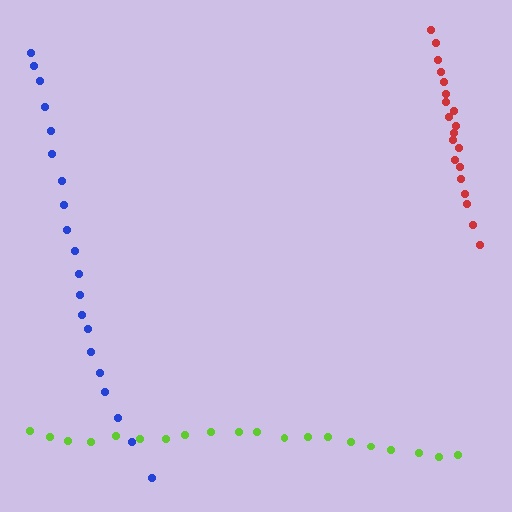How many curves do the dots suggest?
There are 3 distinct paths.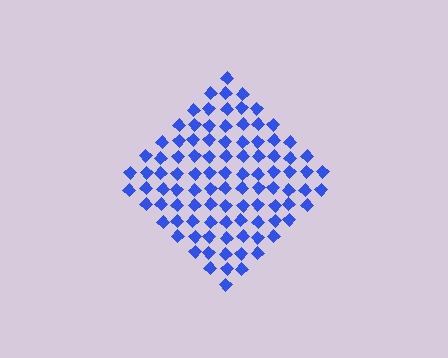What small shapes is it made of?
It is made of small diamonds.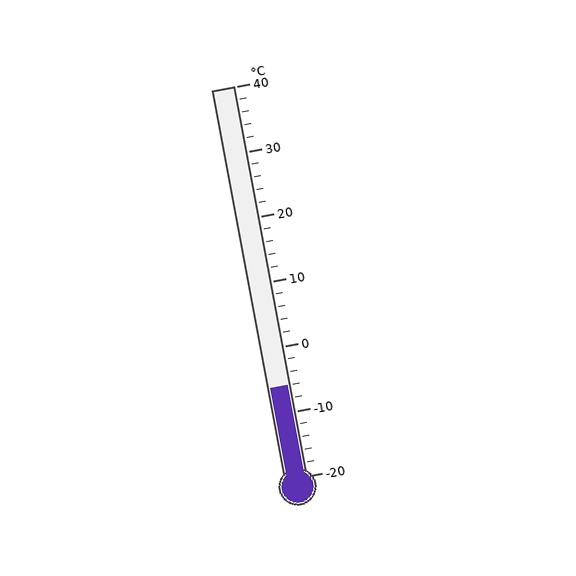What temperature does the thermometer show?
The thermometer shows approximately -6°C.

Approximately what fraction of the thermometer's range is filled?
The thermometer is filled to approximately 25% of its range.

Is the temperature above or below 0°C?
The temperature is below 0°C.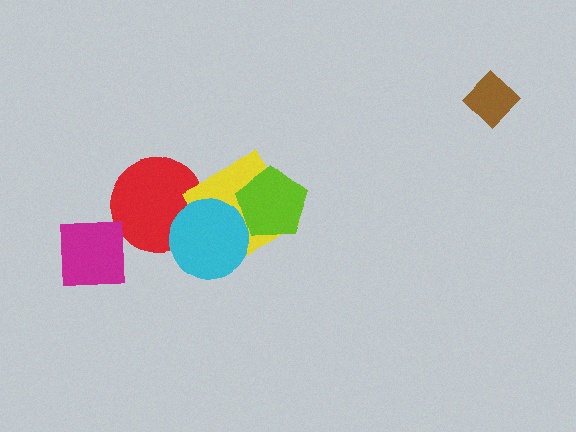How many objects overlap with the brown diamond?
0 objects overlap with the brown diamond.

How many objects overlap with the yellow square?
2 objects overlap with the yellow square.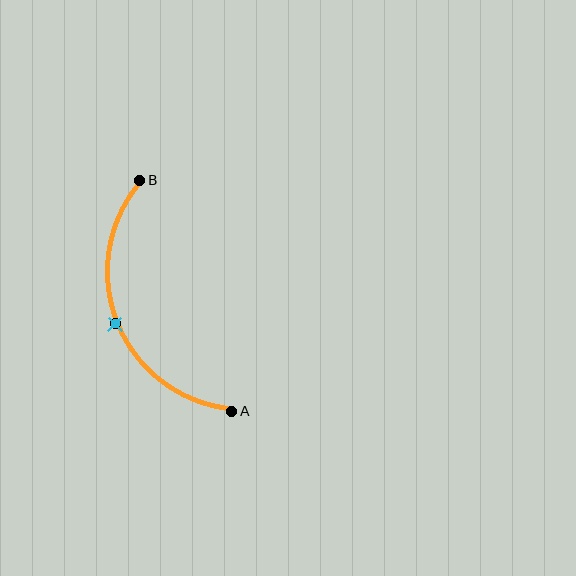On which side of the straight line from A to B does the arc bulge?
The arc bulges to the left of the straight line connecting A and B.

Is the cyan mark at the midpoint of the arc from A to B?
Yes. The cyan mark lies on the arc at equal arc-length from both A and B — it is the arc midpoint.